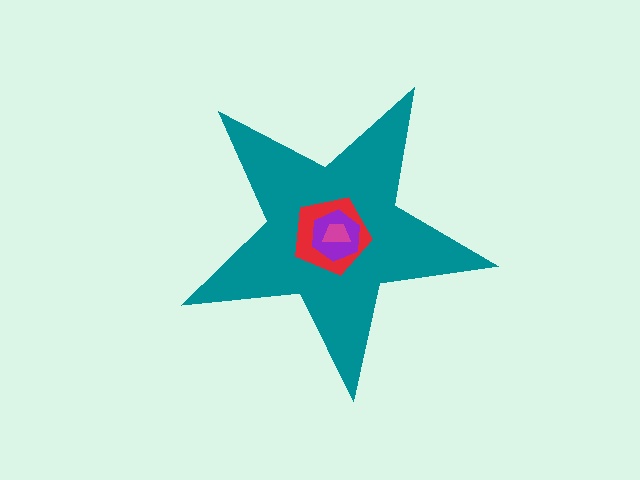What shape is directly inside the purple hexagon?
The magenta trapezoid.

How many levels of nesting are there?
4.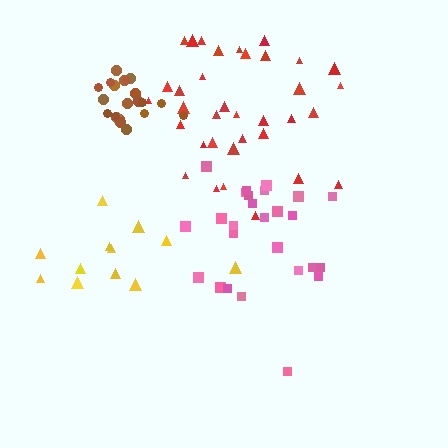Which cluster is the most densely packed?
Brown.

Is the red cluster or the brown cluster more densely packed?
Brown.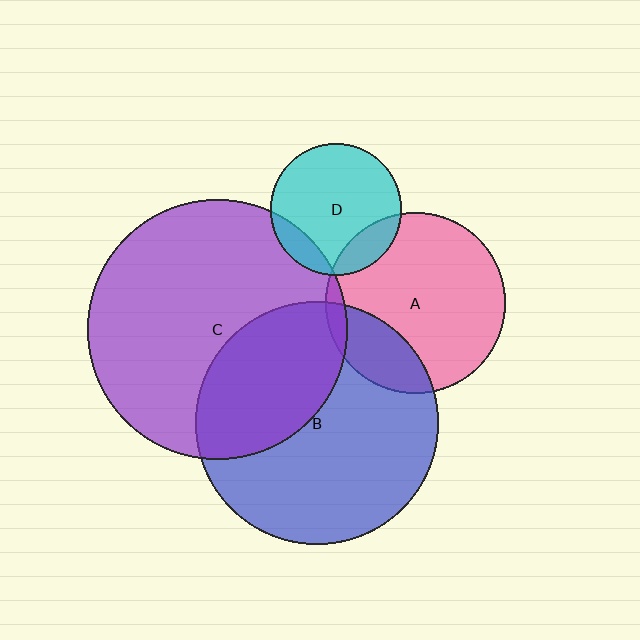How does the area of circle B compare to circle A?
Approximately 1.8 times.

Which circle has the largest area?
Circle C (purple).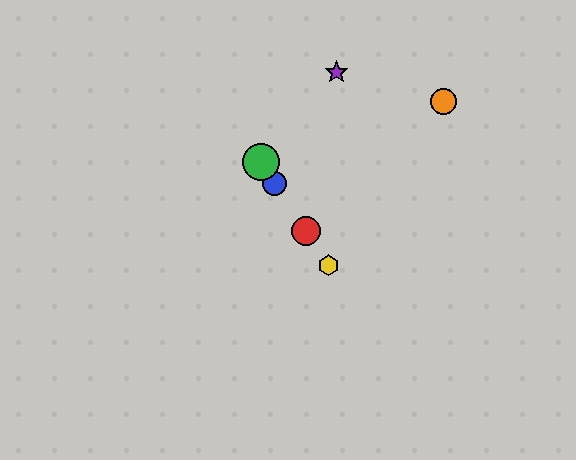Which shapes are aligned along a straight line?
The red circle, the blue circle, the green circle, the yellow hexagon are aligned along a straight line.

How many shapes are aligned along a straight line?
4 shapes (the red circle, the blue circle, the green circle, the yellow hexagon) are aligned along a straight line.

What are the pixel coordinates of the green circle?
The green circle is at (261, 162).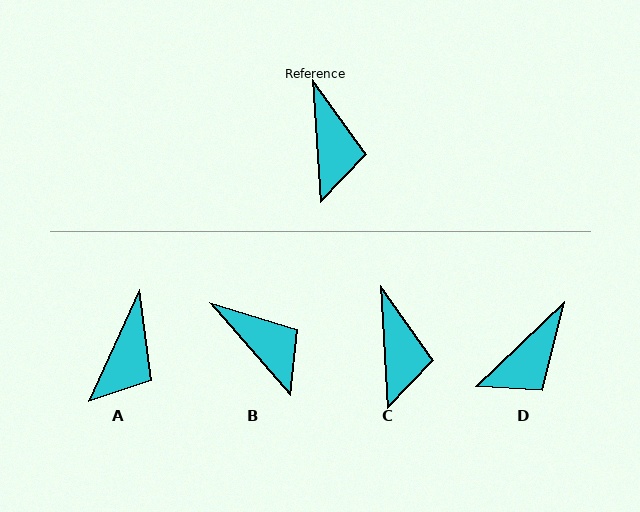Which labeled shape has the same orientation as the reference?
C.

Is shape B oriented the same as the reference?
No, it is off by about 37 degrees.